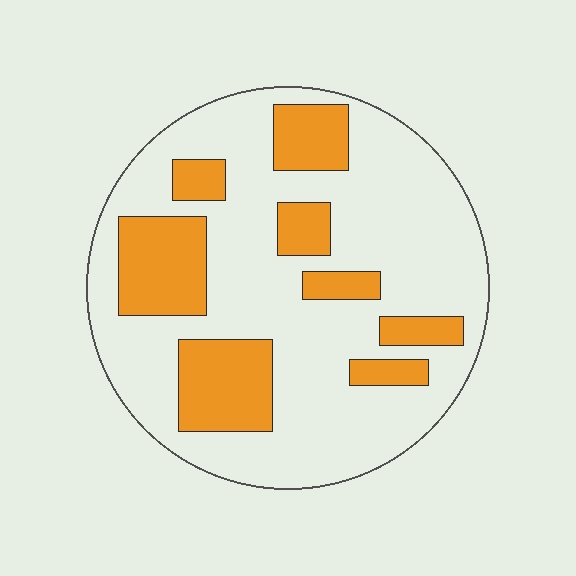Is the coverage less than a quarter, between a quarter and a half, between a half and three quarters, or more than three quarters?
Between a quarter and a half.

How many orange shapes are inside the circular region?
8.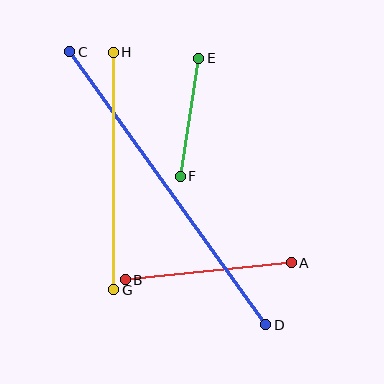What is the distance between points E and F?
The distance is approximately 120 pixels.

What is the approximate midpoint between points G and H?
The midpoint is at approximately (113, 171) pixels.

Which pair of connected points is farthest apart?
Points C and D are farthest apart.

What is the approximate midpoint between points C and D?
The midpoint is at approximately (168, 188) pixels.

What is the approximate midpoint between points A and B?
The midpoint is at approximately (208, 271) pixels.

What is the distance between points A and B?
The distance is approximately 167 pixels.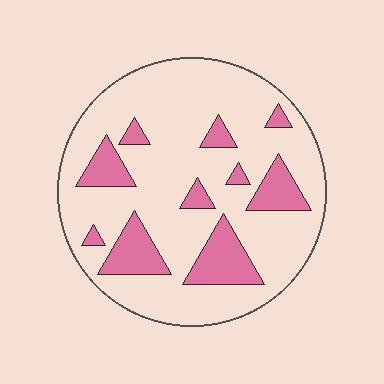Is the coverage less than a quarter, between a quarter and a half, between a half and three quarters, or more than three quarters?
Less than a quarter.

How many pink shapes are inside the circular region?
10.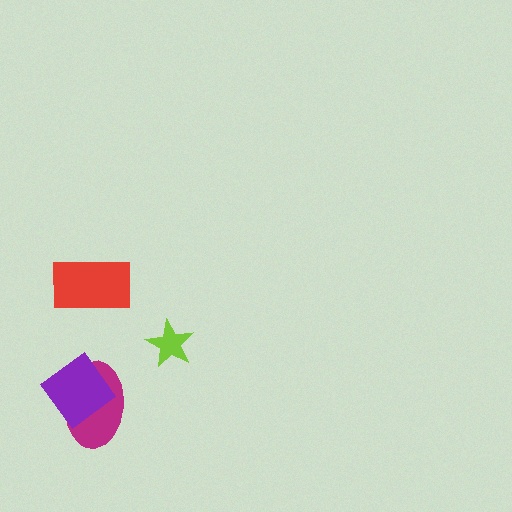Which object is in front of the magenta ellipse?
The purple diamond is in front of the magenta ellipse.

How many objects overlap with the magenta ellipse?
1 object overlaps with the magenta ellipse.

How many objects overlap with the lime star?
0 objects overlap with the lime star.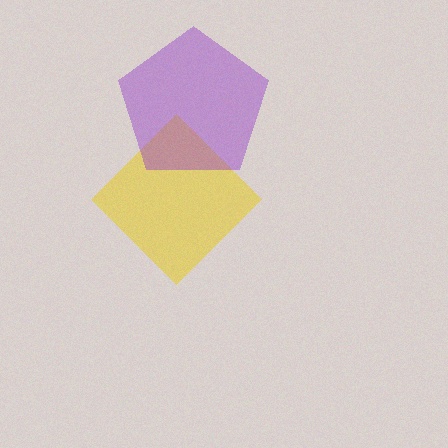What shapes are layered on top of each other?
The layered shapes are: a yellow diamond, a purple pentagon.